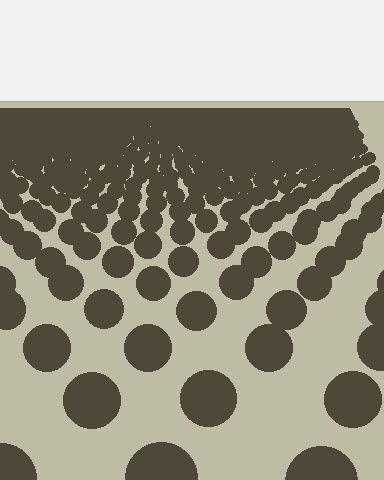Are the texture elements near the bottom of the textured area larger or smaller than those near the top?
Larger. Near the bottom, elements are closer to the viewer and appear at a bigger on-screen size.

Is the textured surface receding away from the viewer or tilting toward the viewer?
The surface is receding away from the viewer. Texture elements get smaller and denser toward the top.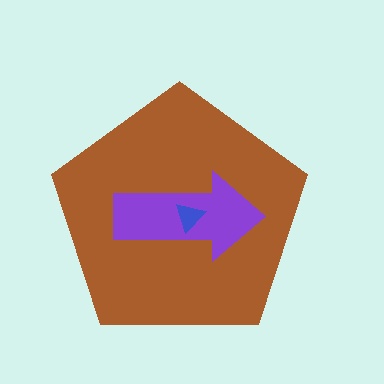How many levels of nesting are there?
3.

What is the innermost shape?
The blue triangle.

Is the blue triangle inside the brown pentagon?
Yes.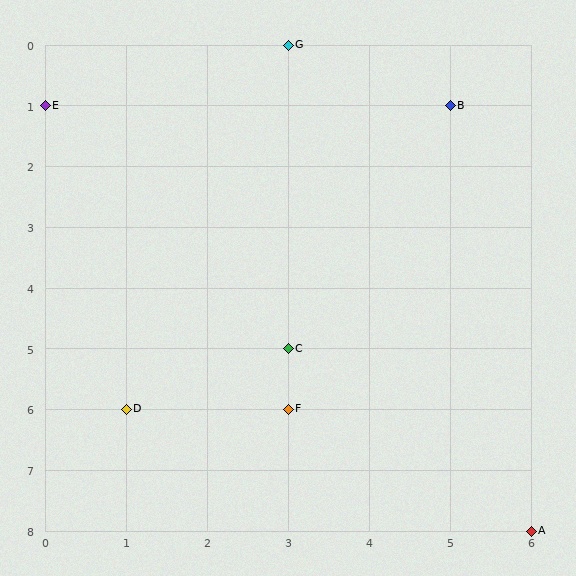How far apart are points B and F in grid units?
Points B and F are 2 columns and 5 rows apart (about 5.4 grid units diagonally).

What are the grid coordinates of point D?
Point D is at grid coordinates (1, 6).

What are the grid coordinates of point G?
Point G is at grid coordinates (3, 0).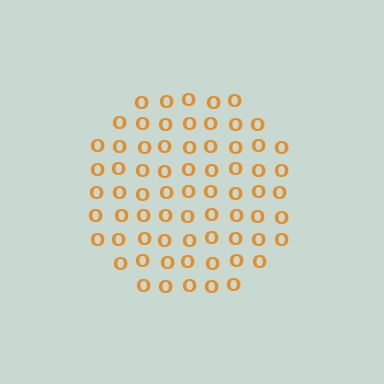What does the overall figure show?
The overall figure shows a circle.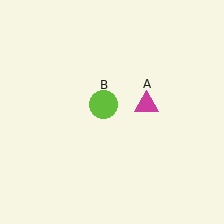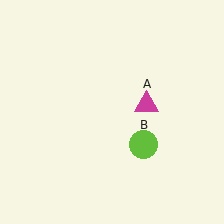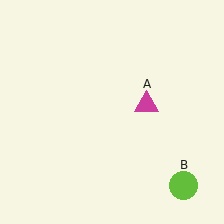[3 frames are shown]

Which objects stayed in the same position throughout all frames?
Magenta triangle (object A) remained stationary.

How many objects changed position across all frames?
1 object changed position: lime circle (object B).